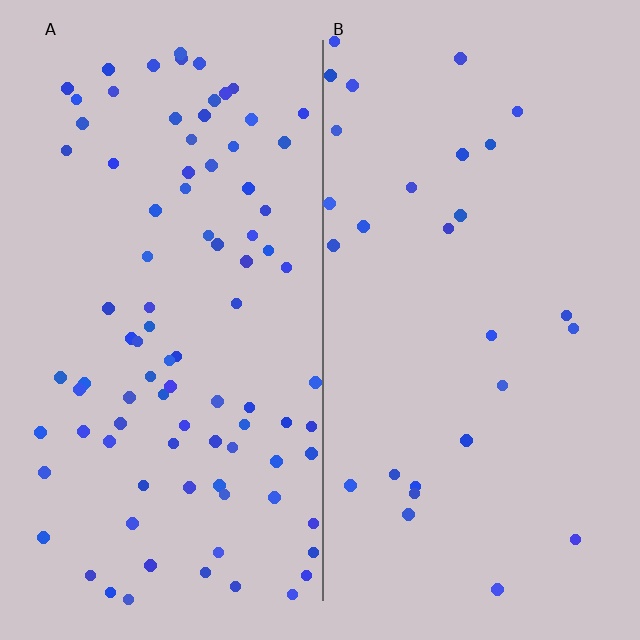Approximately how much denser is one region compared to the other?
Approximately 3.2× — region A over region B.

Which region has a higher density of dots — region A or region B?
A (the left).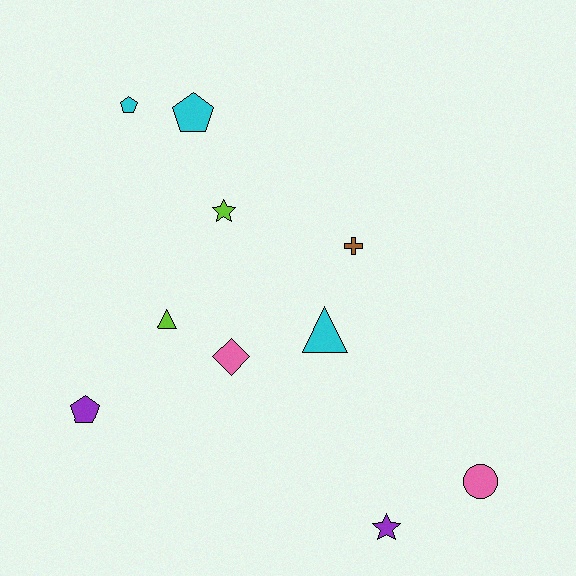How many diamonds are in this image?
There is 1 diamond.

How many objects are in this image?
There are 10 objects.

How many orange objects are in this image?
There are no orange objects.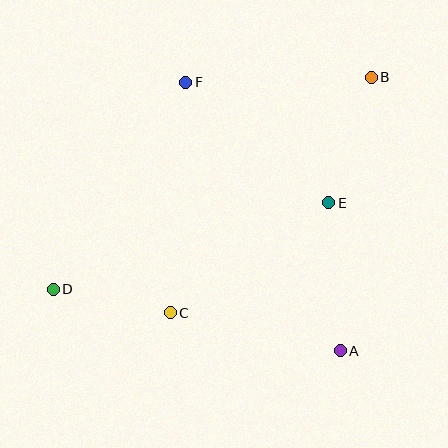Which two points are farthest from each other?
Points B and D are farthest from each other.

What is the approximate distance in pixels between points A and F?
The distance between A and F is approximately 310 pixels.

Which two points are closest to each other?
Points C and D are closest to each other.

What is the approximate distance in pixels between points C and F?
The distance between C and F is approximately 231 pixels.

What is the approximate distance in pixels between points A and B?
The distance between A and B is approximately 276 pixels.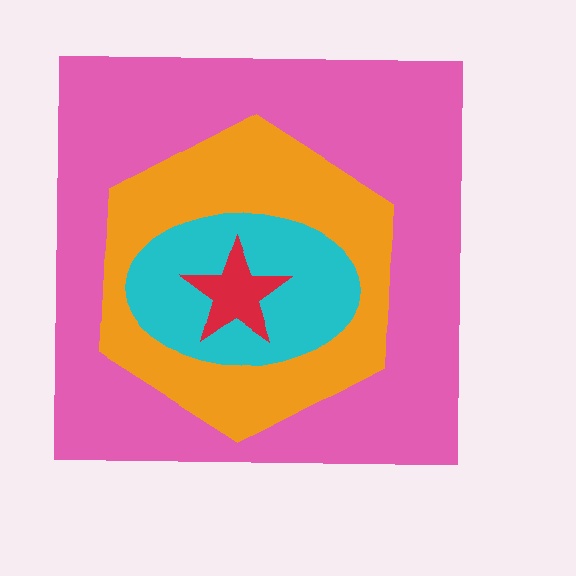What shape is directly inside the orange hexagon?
The cyan ellipse.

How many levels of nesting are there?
4.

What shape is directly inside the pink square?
The orange hexagon.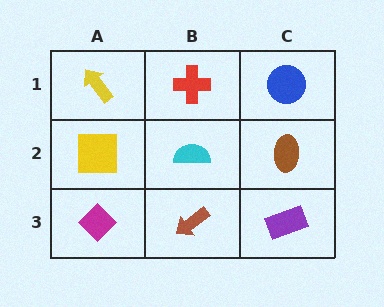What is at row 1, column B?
A red cross.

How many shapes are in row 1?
3 shapes.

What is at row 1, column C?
A blue circle.